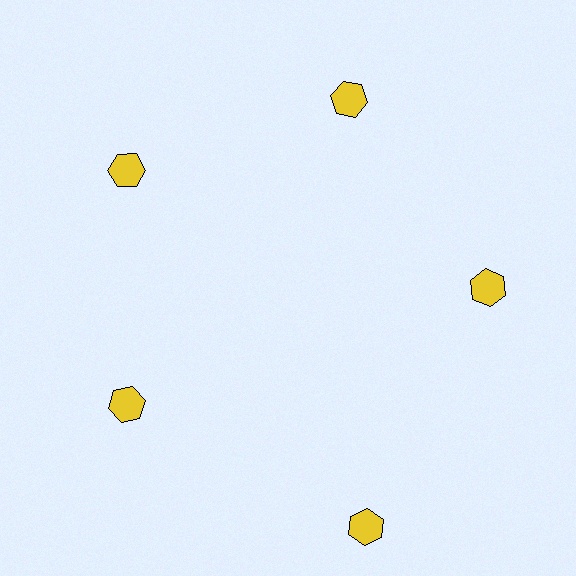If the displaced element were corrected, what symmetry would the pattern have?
It would have 5-fold rotational symmetry — the pattern would map onto itself every 72 degrees.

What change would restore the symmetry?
The symmetry would be restored by moving it inward, back onto the ring so that all 5 hexagons sit at equal angles and equal distance from the center.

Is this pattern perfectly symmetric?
No. The 5 yellow hexagons are arranged in a ring, but one element near the 5 o'clock position is pushed outward from the center, breaking the 5-fold rotational symmetry.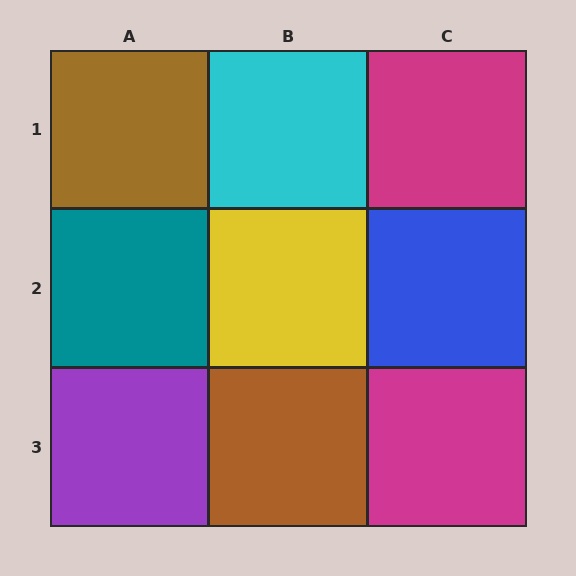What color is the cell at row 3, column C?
Magenta.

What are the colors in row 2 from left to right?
Teal, yellow, blue.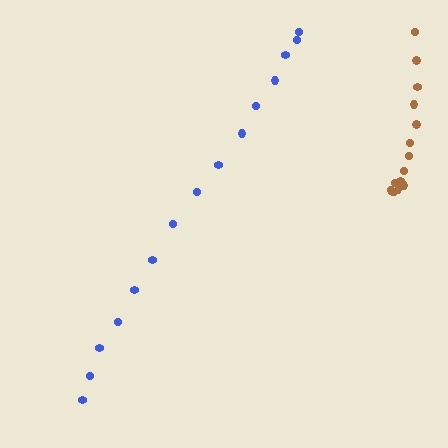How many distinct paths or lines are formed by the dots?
There are 2 distinct paths.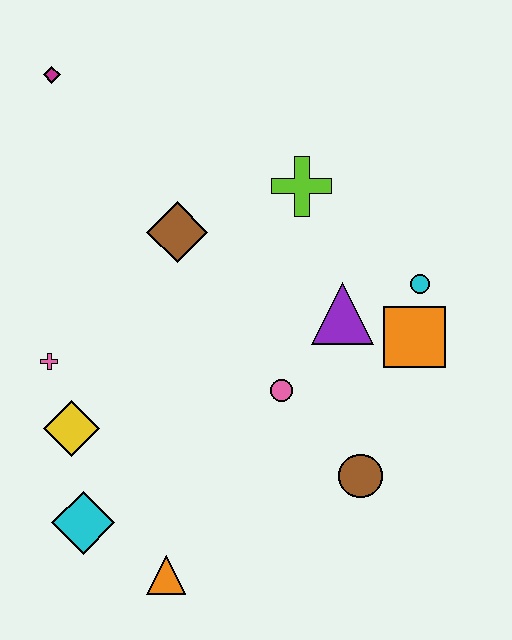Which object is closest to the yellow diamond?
The pink cross is closest to the yellow diamond.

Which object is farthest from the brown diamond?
The orange triangle is farthest from the brown diamond.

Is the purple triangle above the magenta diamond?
No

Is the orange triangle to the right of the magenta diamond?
Yes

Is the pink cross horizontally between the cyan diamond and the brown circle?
No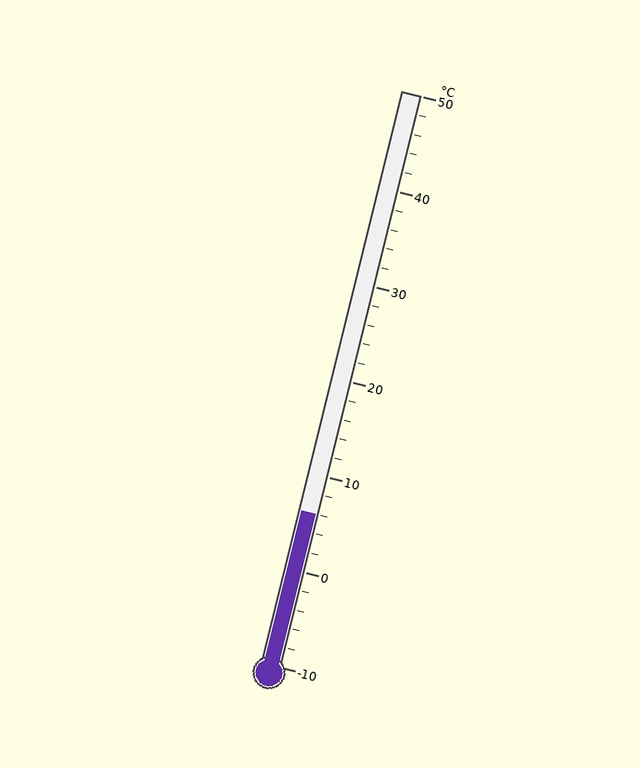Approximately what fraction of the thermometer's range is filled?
The thermometer is filled to approximately 25% of its range.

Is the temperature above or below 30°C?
The temperature is below 30°C.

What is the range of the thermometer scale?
The thermometer scale ranges from -10°C to 50°C.